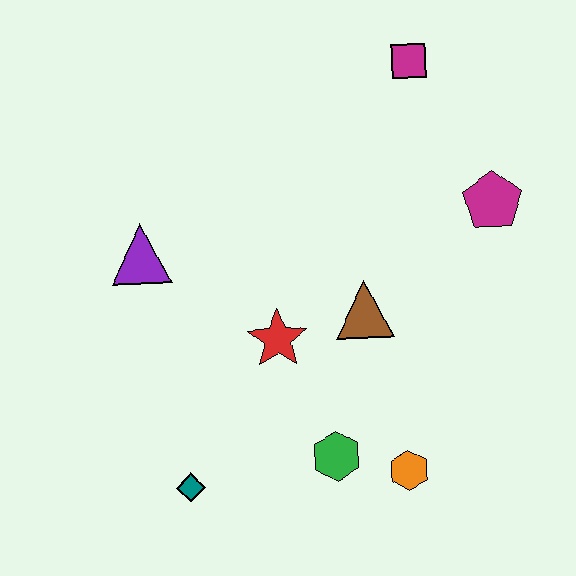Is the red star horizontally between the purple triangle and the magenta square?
Yes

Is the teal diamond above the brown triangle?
No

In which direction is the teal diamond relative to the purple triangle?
The teal diamond is below the purple triangle.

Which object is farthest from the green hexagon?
The magenta square is farthest from the green hexagon.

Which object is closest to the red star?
The brown triangle is closest to the red star.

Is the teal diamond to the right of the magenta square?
No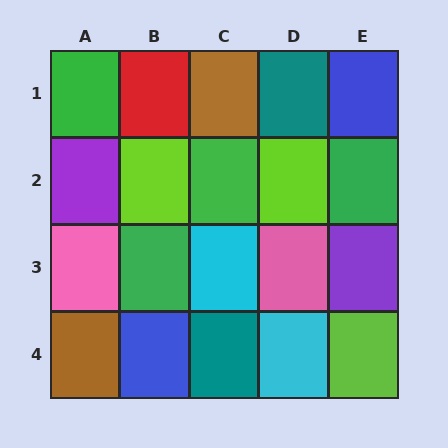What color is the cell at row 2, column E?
Green.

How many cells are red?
1 cell is red.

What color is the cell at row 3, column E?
Purple.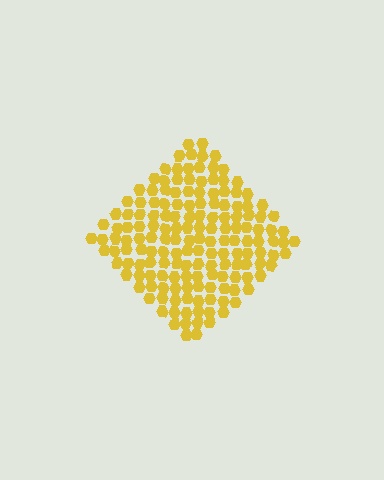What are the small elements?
The small elements are hexagons.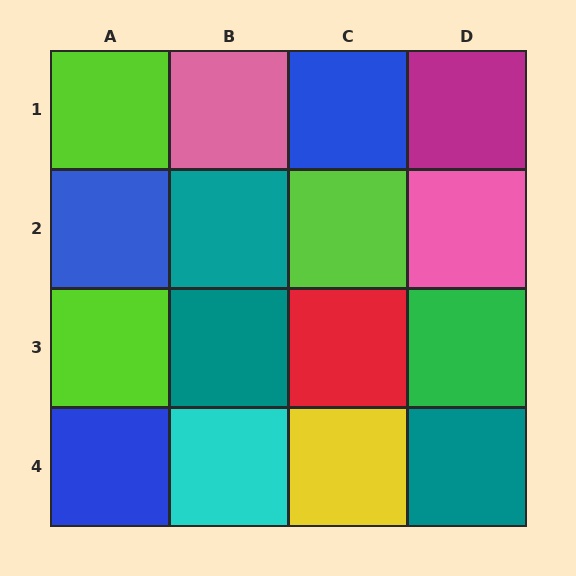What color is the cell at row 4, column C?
Yellow.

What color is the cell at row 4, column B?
Cyan.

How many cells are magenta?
1 cell is magenta.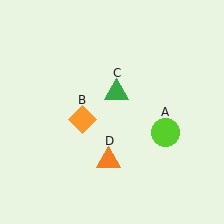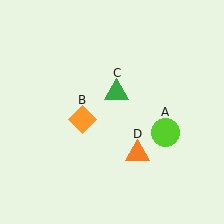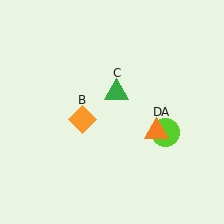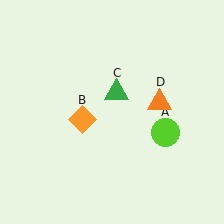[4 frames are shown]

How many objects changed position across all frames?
1 object changed position: orange triangle (object D).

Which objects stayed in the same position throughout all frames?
Lime circle (object A) and orange diamond (object B) and green triangle (object C) remained stationary.